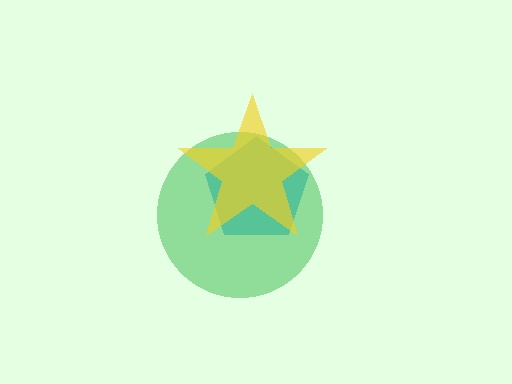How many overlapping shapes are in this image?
There are 3 overlapping shapes in the image.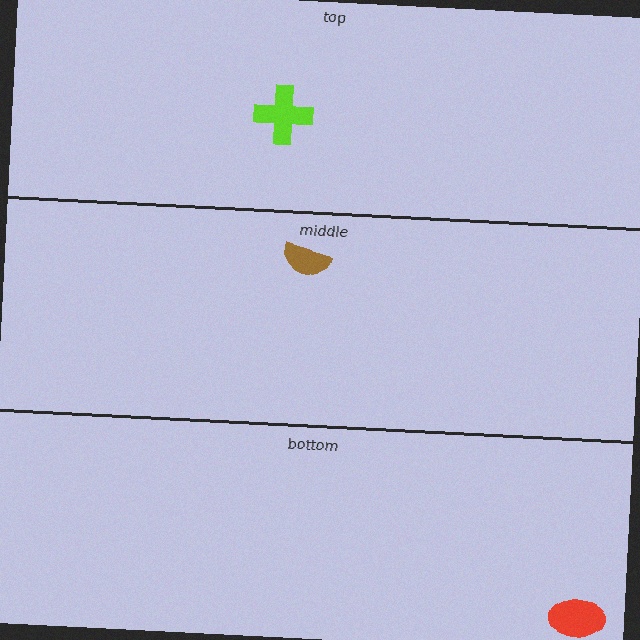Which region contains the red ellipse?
The bottom region.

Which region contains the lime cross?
The top region.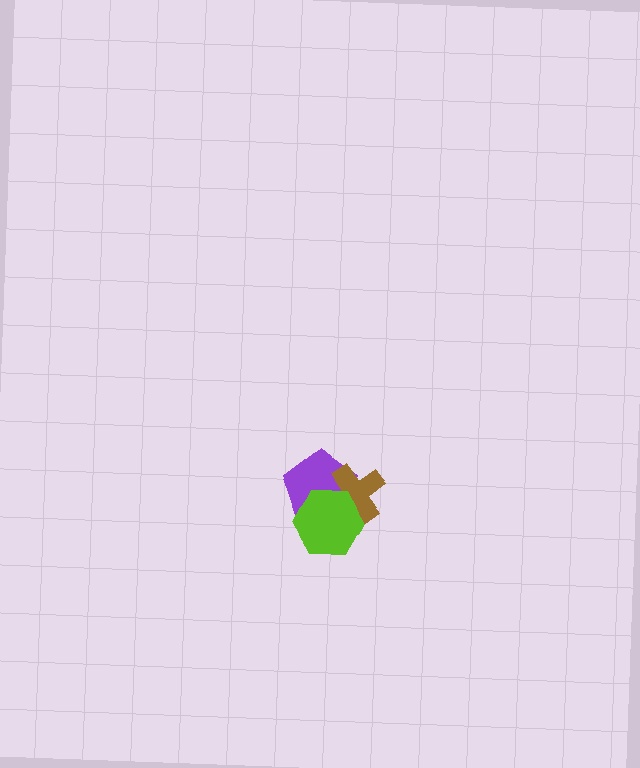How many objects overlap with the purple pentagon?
2 objects overlap with the purple pentagon.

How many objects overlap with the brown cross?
2 objects overlap with the brown cross.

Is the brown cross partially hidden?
Yes, it is partially covered by another shape.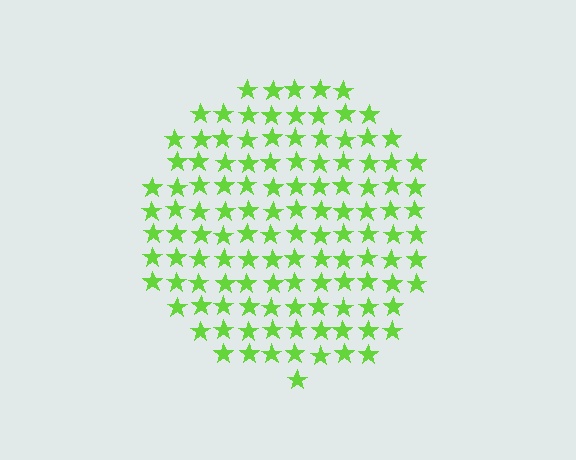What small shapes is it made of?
It is made of small stars.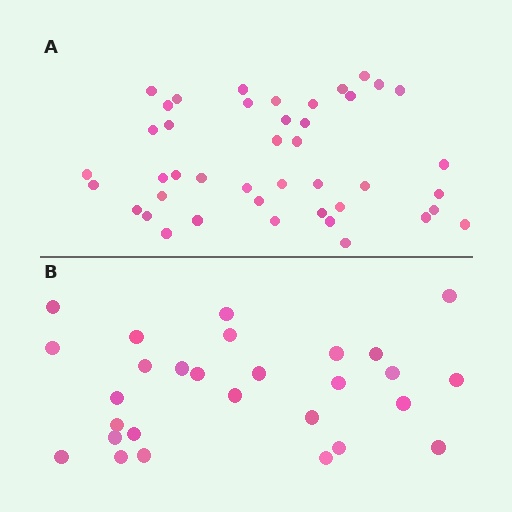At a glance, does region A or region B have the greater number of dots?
Region A (the top region) has more dots.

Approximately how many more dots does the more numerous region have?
Region A has approximately 15 more dots than region B.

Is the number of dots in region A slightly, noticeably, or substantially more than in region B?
Region A has substantially more. The ratio is roughly 1.5 to 1.